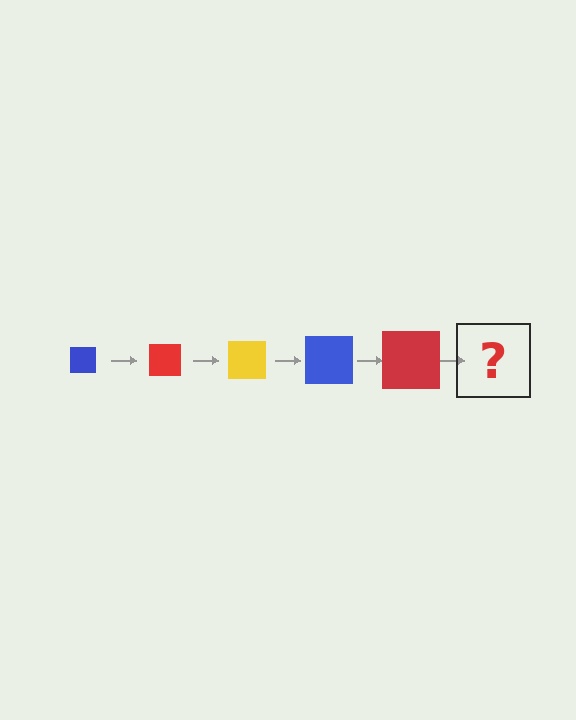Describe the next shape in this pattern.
It should be a yellow square, larger than the previous one.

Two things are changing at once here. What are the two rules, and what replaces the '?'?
The two rules are that the square grows larger each step and the color cycles through blue, red, and yellow. The '?' should be a yellow square, larger than the previous one.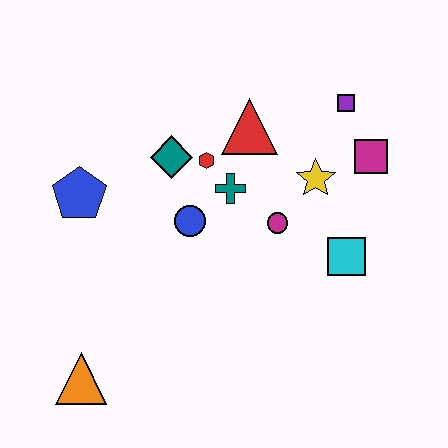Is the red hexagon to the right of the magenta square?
No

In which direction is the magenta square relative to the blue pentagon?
The magenta square is to the right of the blue pentagon.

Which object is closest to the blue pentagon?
The teal diamond is closest to the blue pentagon.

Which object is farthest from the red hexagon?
The orange triangle is farthest from the red hexagon.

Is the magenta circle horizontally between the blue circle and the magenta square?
Yes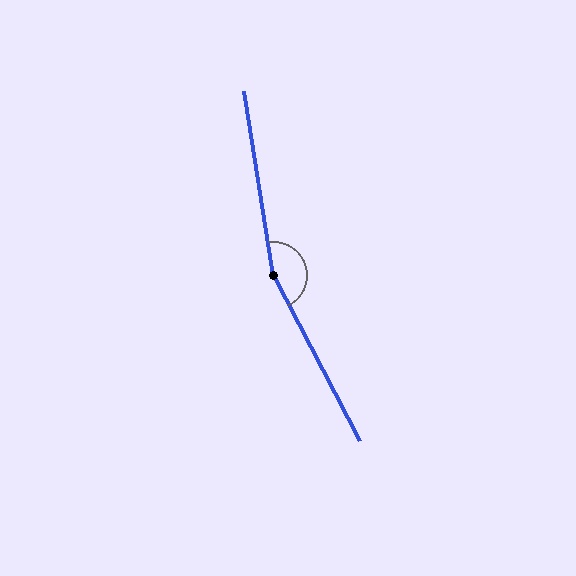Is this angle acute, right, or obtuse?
It is obtuse.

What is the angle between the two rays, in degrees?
Approximately 161 degrees.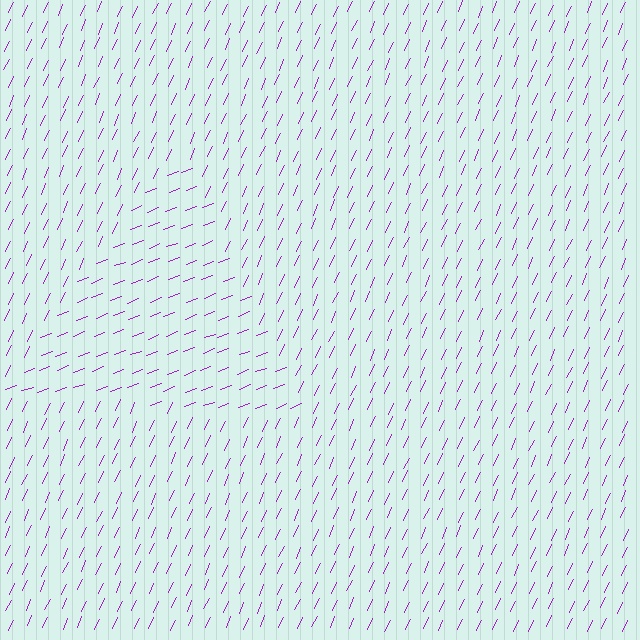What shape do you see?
I see a triangle.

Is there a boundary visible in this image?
Yes, there is a texture boundary formed by a change in line orientation.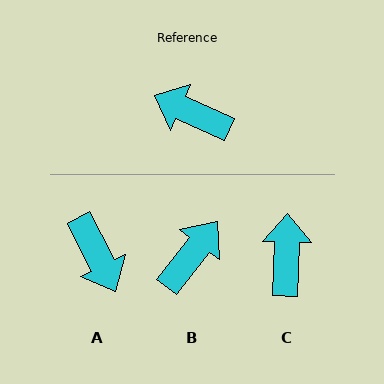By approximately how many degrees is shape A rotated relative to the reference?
Approximately 141 degrees counter-clockwise.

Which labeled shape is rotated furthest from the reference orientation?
A, about 141 degrees away.